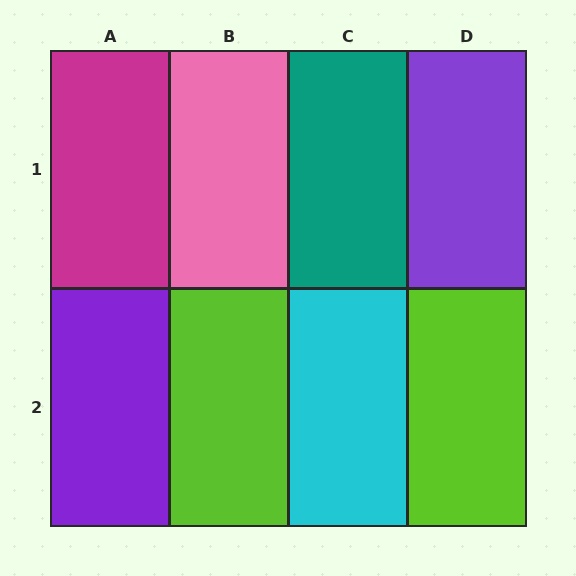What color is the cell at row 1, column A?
Magenta.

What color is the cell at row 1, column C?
Teal.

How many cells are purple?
2 cells are purple.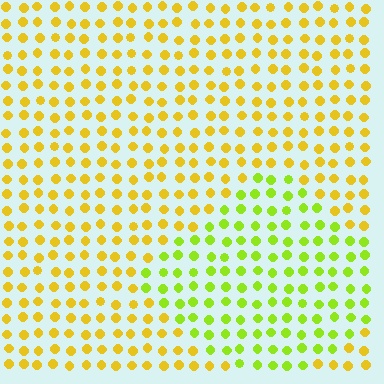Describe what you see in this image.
The image is filled with small yellow elements in a uniform arrangement. A diamond-shaped region is visible where the elements are tinted to a slightly different hue, forming a subtle color boundary.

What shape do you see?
I see a diamond.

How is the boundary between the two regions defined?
The boundary is defined purely by a slight shift in hue (about 37 degrees). Spacing, size, and orientation are identical on both sides.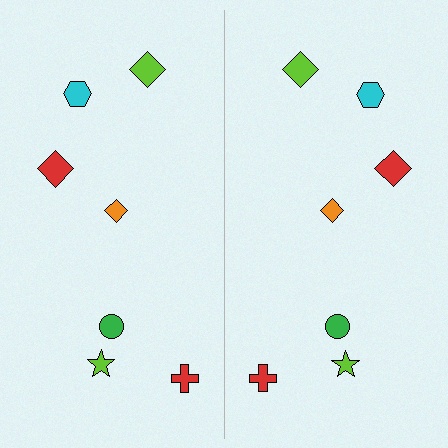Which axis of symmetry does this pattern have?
The pattern has a vertical axis of symmetry running through the center of the image.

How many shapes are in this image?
There are 14 shapes in this image.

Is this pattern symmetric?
Yes, this pattern has bilateral (reflection) symmetry.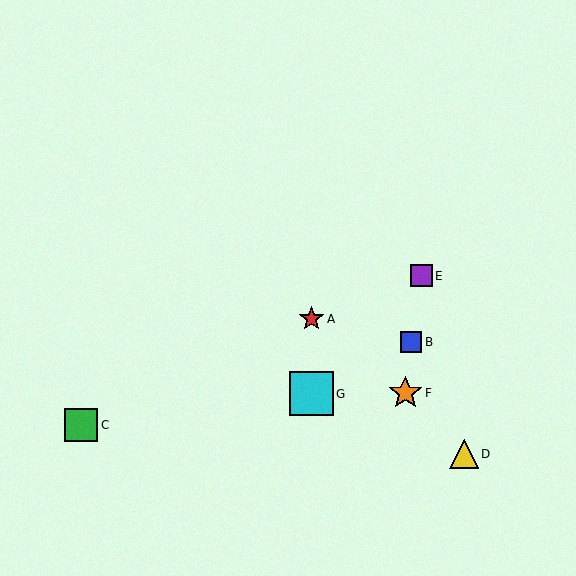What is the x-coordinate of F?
Object F is at x≈405.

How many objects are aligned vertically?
2 objects (A, G) are aligned vertically.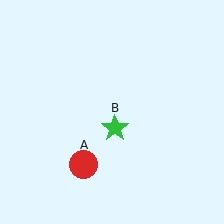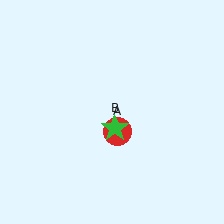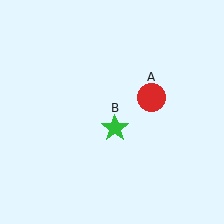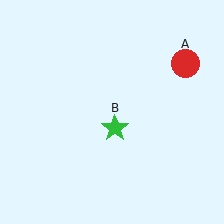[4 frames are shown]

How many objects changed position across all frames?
1 object changed position: red circle (object A).